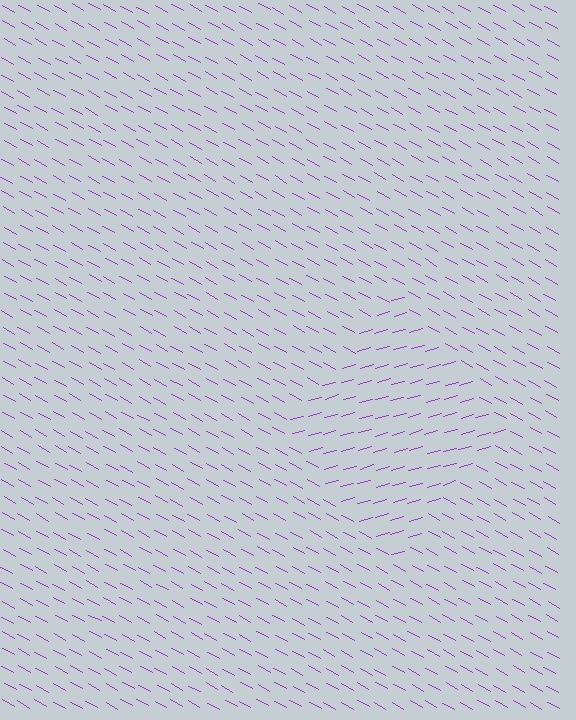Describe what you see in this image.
The image is filled with small purple line segments. A diamond region in the image has lines oriented differently from the surrounding lines, creating a visible texture boundary.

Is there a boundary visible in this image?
Yes, there is a texture boundary formed by a change in line orientation.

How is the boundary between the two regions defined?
The boundary is defined purely by a change in line orientation (approximately 45 degrees difference). All lines are the same color and thickness.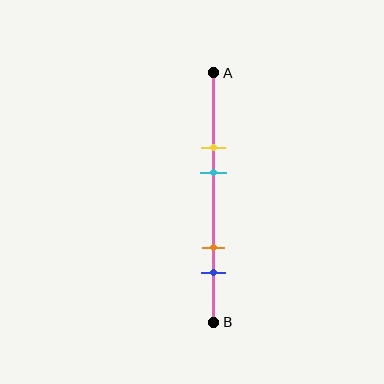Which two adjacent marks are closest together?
The yellow and cyan marks are the closest adjacent pair.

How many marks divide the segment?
There are 4 marks dividing the segment.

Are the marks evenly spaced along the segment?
No, the marks are not evenly spaced.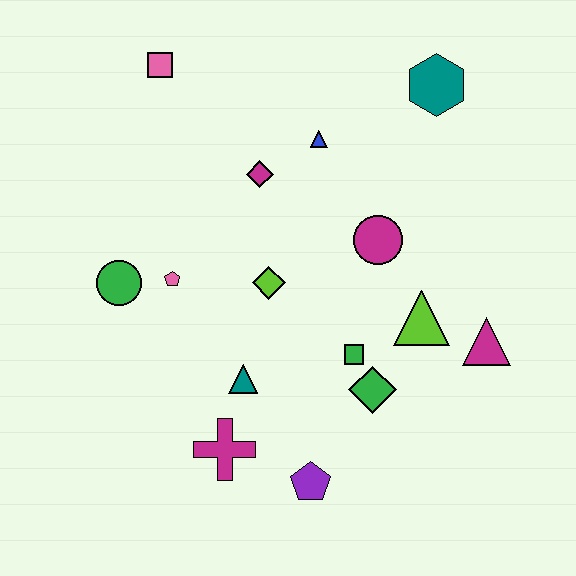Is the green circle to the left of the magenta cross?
Yes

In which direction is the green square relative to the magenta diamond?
The green square is below the magenta diamond.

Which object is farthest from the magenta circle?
The pink square is farthest from the magenta circle.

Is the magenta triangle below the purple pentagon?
No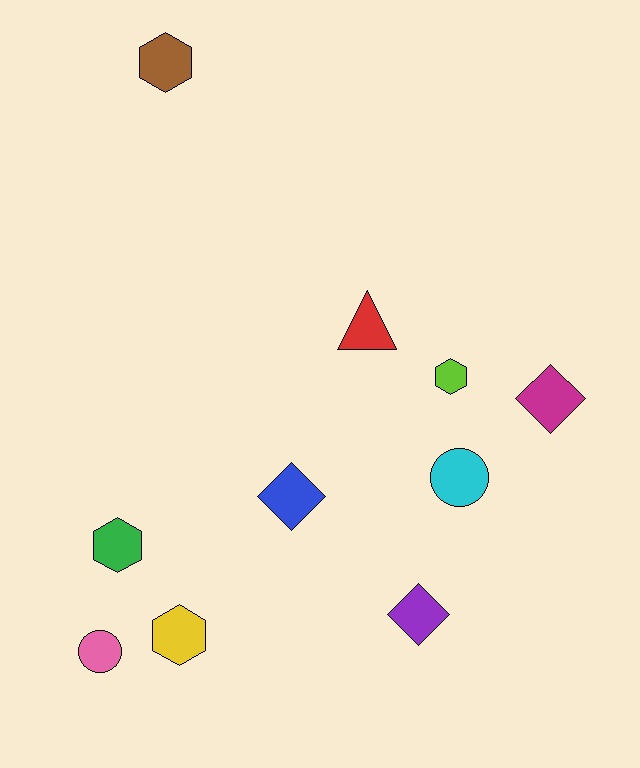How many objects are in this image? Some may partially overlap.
There are 10 objects.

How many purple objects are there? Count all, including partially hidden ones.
There is 1 purple object.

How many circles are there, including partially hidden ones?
There are 2 circles.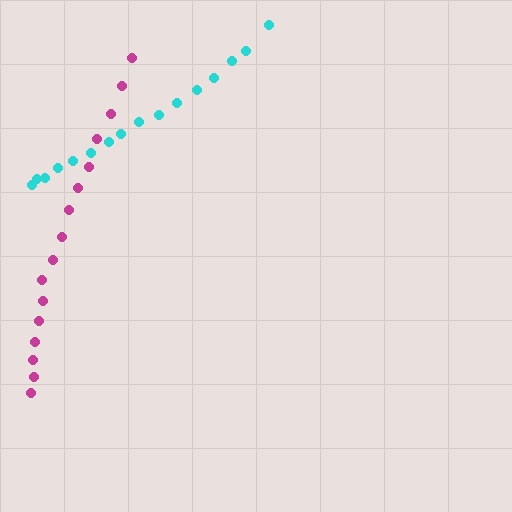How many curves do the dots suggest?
There are 2 distinct paths.